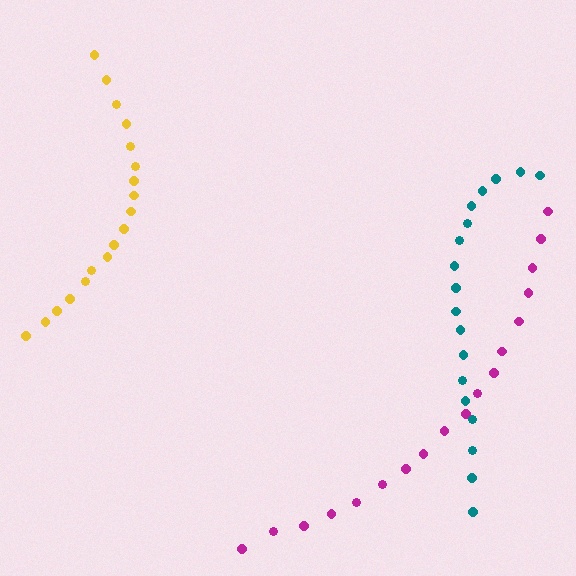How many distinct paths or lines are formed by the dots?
There are 3 distinct paths.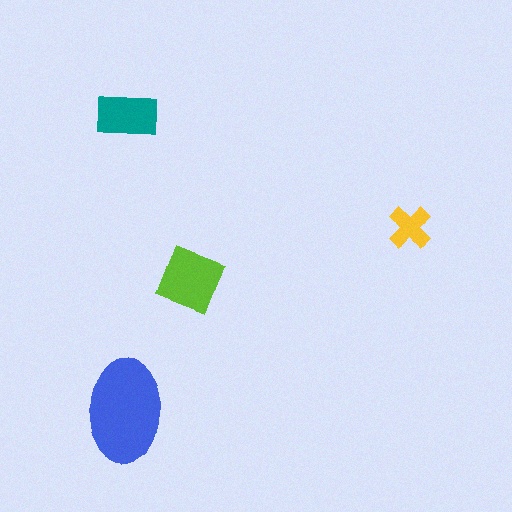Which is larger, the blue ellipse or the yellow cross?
The blue ellipse.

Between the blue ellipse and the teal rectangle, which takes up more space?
The blue ellipse.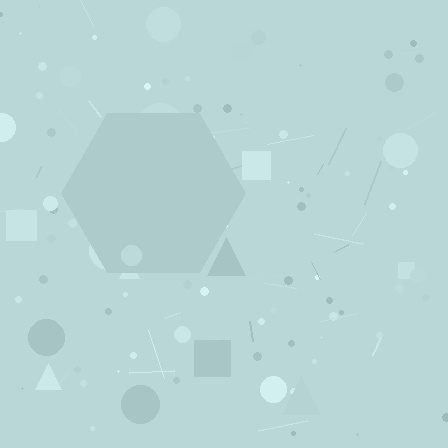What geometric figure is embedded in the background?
A hexagon is embedded in the background.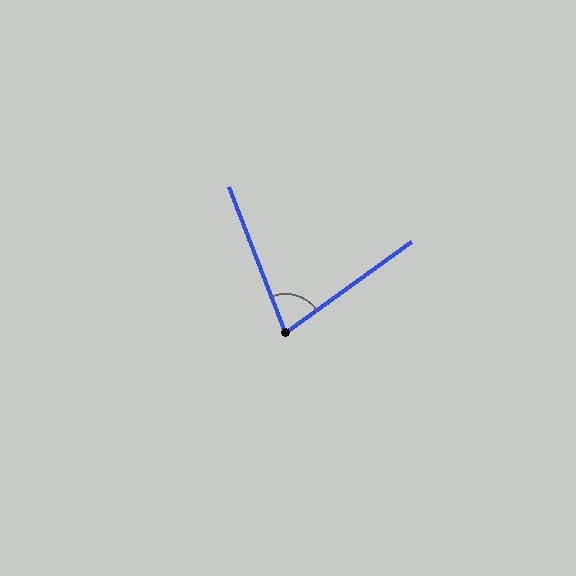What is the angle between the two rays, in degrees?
Approximately 75 degrees.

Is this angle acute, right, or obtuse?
It is acute.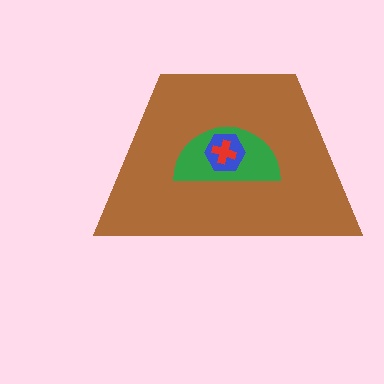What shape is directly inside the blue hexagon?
The red cross.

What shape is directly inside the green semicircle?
The blue hexagon.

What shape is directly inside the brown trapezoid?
The green semicircle.